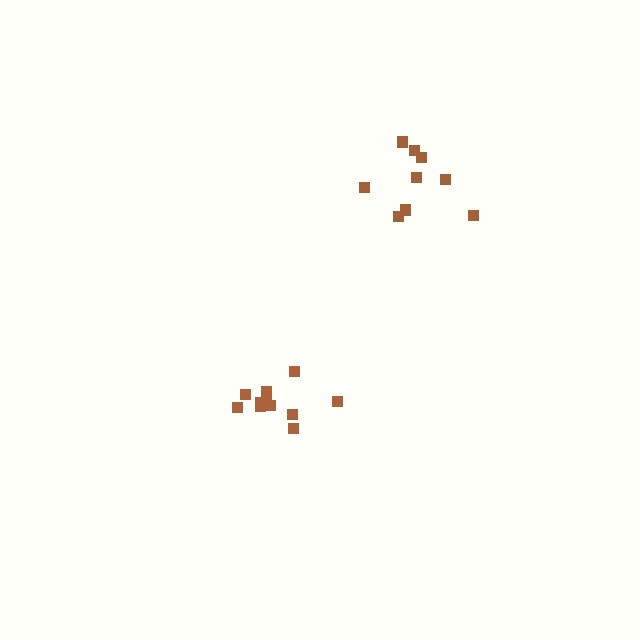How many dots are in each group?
Group 1: 11 dots, Group 2: 9 dots (20 total).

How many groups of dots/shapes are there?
There are 2 groups.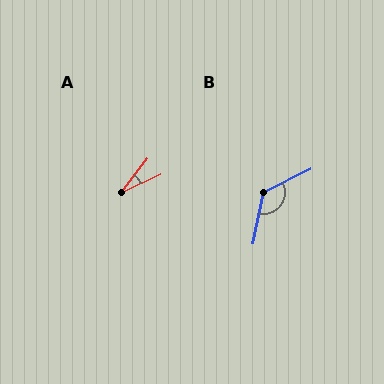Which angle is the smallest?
A, at approximately 27 degrees.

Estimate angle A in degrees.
Approximately 27 degrees.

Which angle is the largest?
B, at approximately 127 degrees.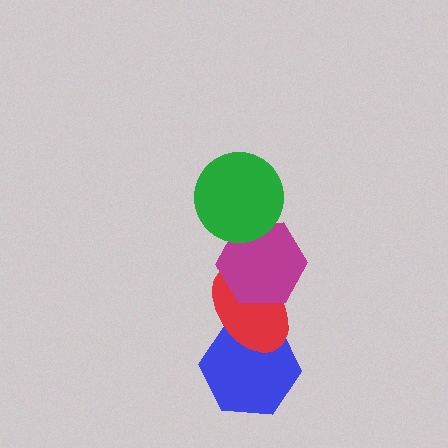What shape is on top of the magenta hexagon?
The green circle is on top of the magenta hexagon.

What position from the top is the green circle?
The green circle is 1st from the top.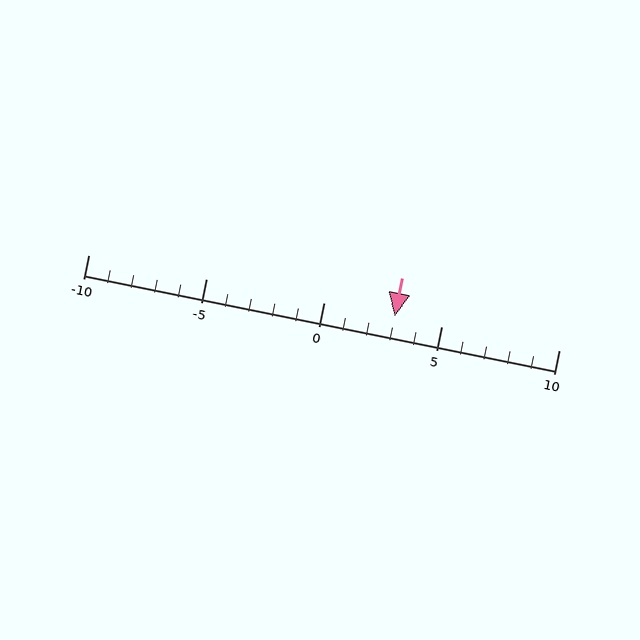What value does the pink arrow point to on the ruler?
The pink arrow points to approximately 3.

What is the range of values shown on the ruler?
The ruler shows values from -10 to 10.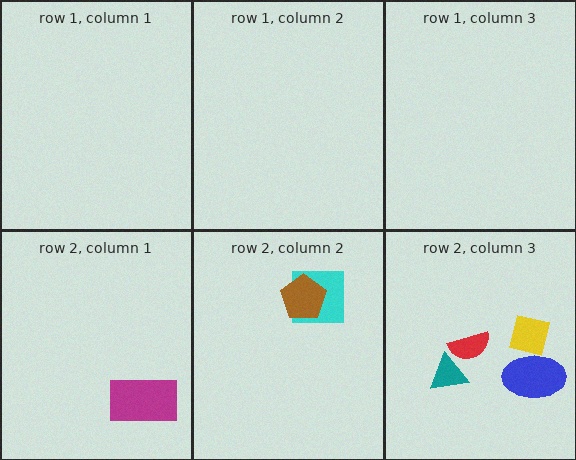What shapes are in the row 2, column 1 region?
The magenta rectangle.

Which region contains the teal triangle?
The row 2, column 3 region.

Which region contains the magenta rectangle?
The row 2, column 1 region.